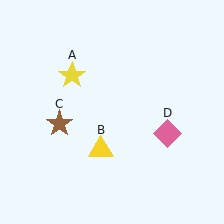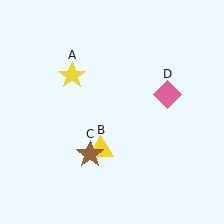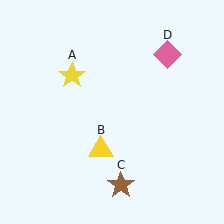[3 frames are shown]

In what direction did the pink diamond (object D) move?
The pink diamond (object D) moved up.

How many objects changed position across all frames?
2 objects changed position: brown star (object C), pink diamond (object D).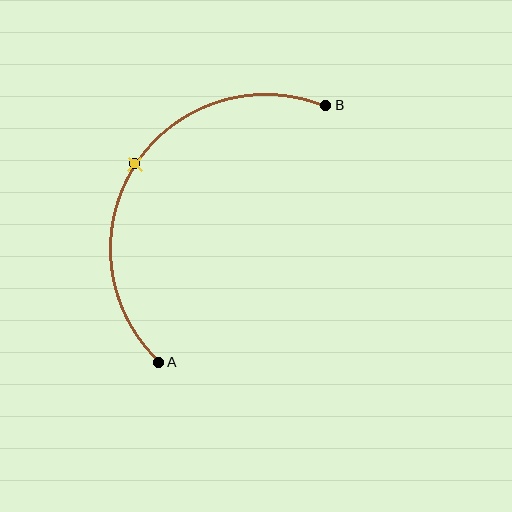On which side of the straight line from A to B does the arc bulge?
The arc bulges to the left of the straight line connecting A and B.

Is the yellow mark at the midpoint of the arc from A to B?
Yes. The yellow mark lies on the arc at equal arc-length from both A and B — it is the arc midpoint.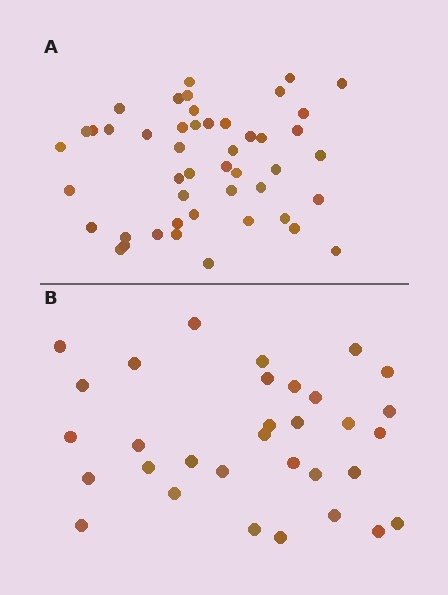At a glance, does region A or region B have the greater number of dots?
Region A (the top region) has more dots.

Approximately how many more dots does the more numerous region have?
Region A has approximately 15 more dots than region B.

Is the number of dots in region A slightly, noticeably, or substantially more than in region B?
Region A has substantially more. The ratio is roughly 1.5 to 1.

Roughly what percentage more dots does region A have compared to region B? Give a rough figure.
About 45% more.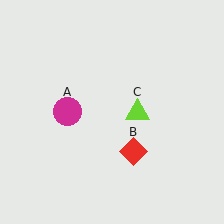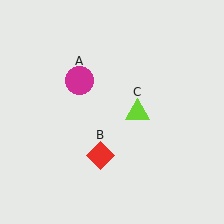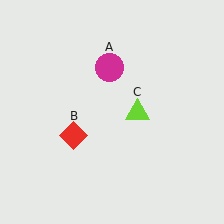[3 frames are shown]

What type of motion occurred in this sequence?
The magenta circle (object A), red diamond (object B) rotated clockwise around the center of the scene.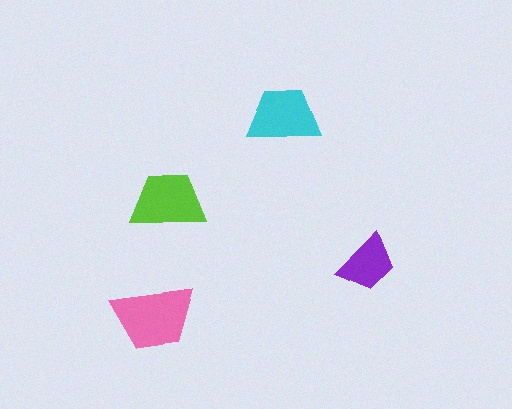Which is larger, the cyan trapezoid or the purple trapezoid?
The cyan one.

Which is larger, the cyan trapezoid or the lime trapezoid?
The lime one.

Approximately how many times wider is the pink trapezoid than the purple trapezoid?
About 1.5 times wider.